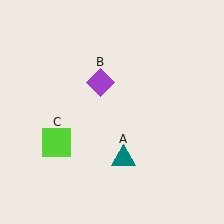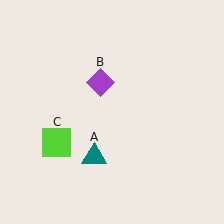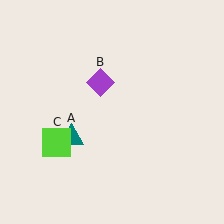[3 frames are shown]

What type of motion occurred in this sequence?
The teal triangle (object A) rotated clockwise around the center of the scene.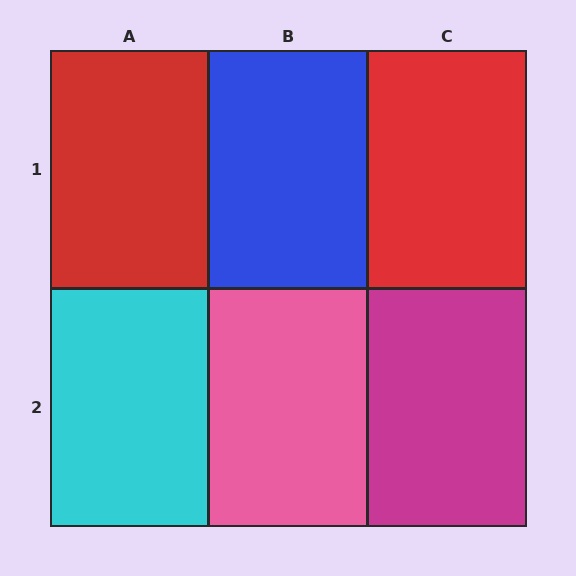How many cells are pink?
1 cell is pink.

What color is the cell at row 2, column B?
Pink.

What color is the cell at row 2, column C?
Magenta.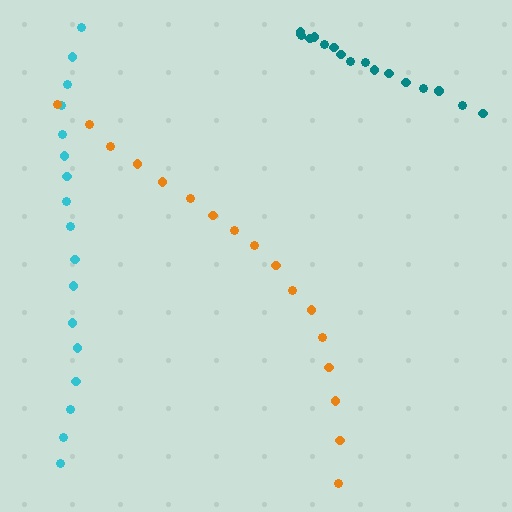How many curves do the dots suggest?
There are 3 distinct paths.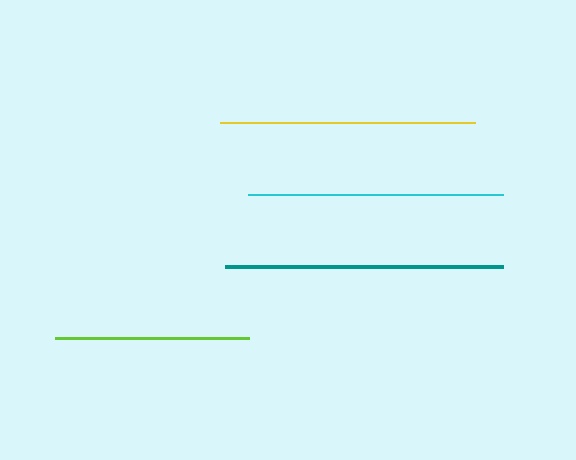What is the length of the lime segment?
The lime segment is approximately 194 pixels long.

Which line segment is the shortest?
The lime line is the shortest at approximately 194 pixels.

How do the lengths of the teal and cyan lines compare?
The teal and cyan lines are approximately the same length.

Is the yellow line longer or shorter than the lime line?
The yellow line is longer than the lime line.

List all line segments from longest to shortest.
From longest to shortest: teal, yellow, cyan, lime.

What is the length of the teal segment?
The teal segment is approximately 278 pixels long.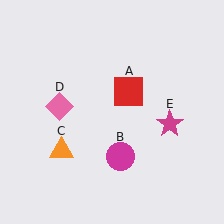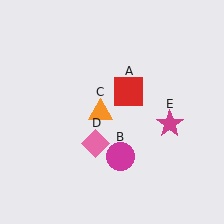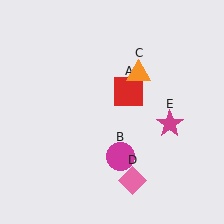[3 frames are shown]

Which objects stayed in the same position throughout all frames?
Red square (object A) and magenta circle (object B) and magenta star (object E) remained stationary.